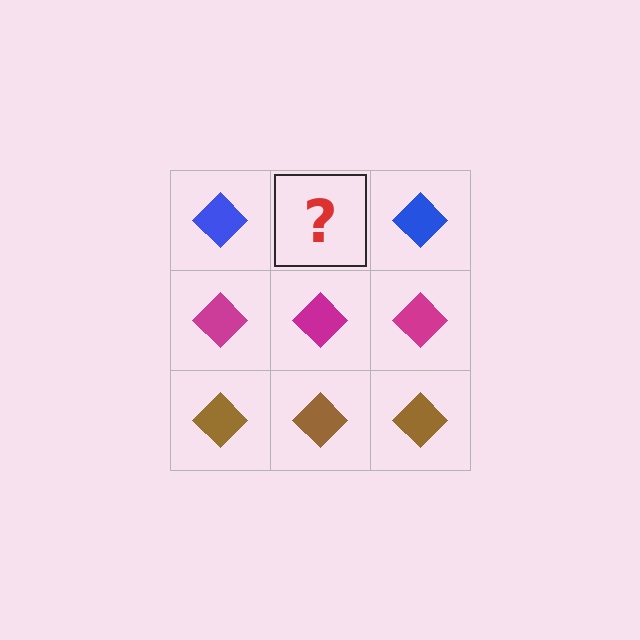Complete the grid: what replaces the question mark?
The question mark should be replaced with a blue diamond.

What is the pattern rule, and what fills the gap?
The rule is that each row has a consistent color. The gap should be filled with a blue diamond.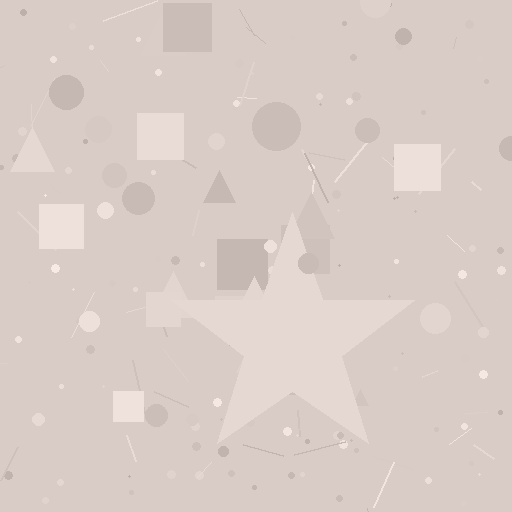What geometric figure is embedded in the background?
A star is embedded in the background.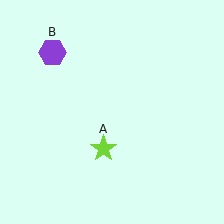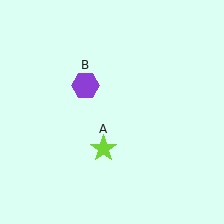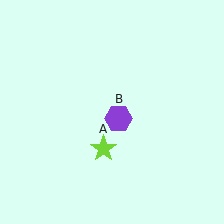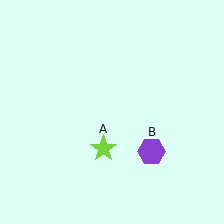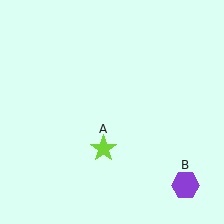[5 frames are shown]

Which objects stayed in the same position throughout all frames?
Lime star (object A) remained stationary.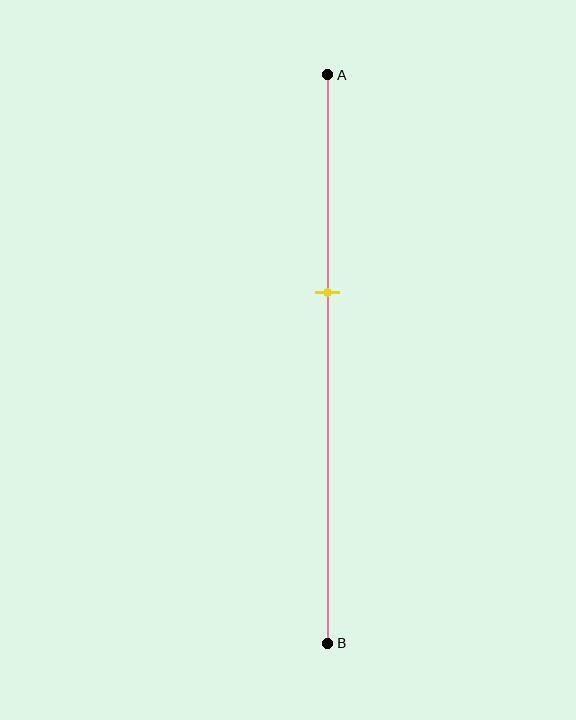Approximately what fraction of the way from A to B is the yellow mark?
The yellow mark is approximately 40% of the way from A to B.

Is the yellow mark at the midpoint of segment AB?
No, the mark is at about 40% from A, not at the 50% midpoint.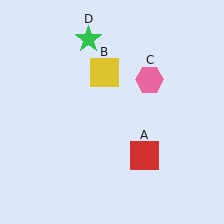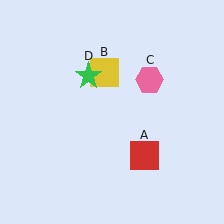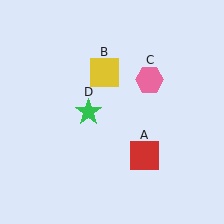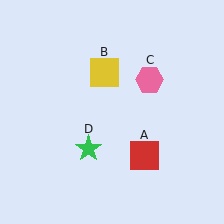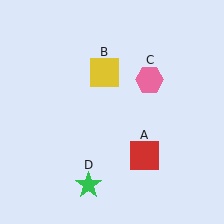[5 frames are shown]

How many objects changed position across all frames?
1 object changed position: green star (object D).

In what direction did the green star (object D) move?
The green star (object D) moved down.